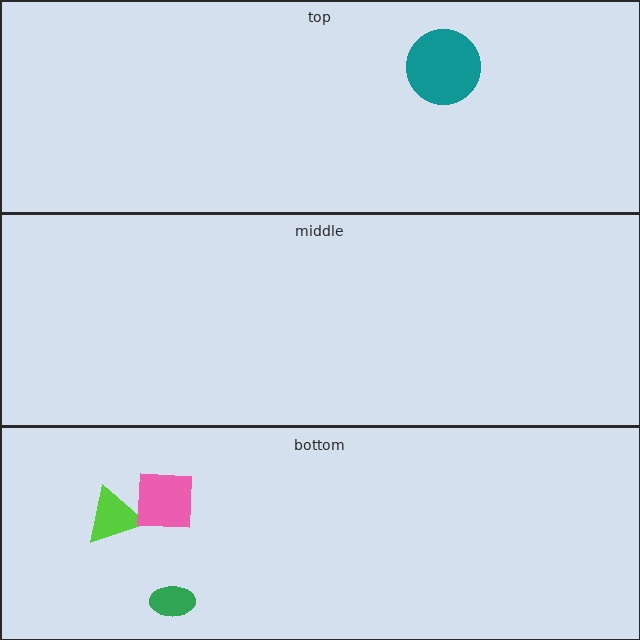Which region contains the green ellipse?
The bottom region.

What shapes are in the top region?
The teal circle.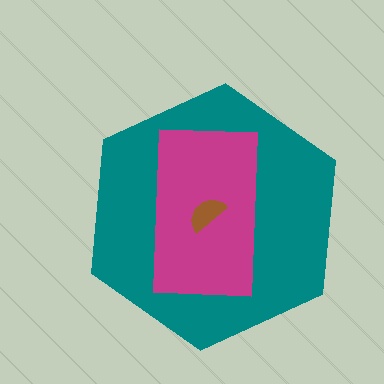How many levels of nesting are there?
3.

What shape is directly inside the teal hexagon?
The magenta rectangle.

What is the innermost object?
The brown semicircle.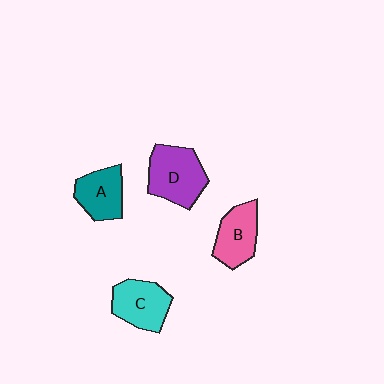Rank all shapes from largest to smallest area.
From largest to smallest: D (purple), C (cyan), B (pink), A (teal).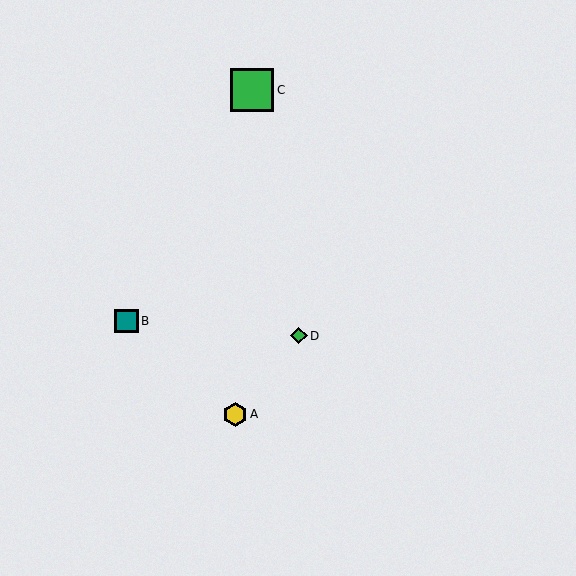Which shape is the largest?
The green square (labeled C) is the largest.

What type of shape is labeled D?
Shape D is a green diamond.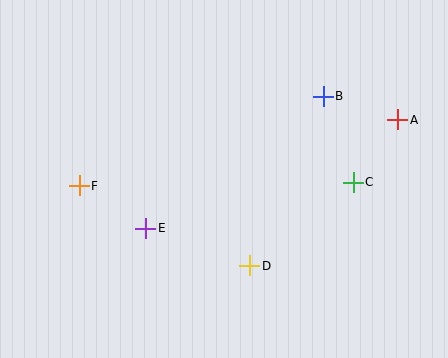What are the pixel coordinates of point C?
Point C is at (353, 182).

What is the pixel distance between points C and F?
The distance between C and F is 274 pixels.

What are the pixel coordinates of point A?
Point A is at (398, 120).